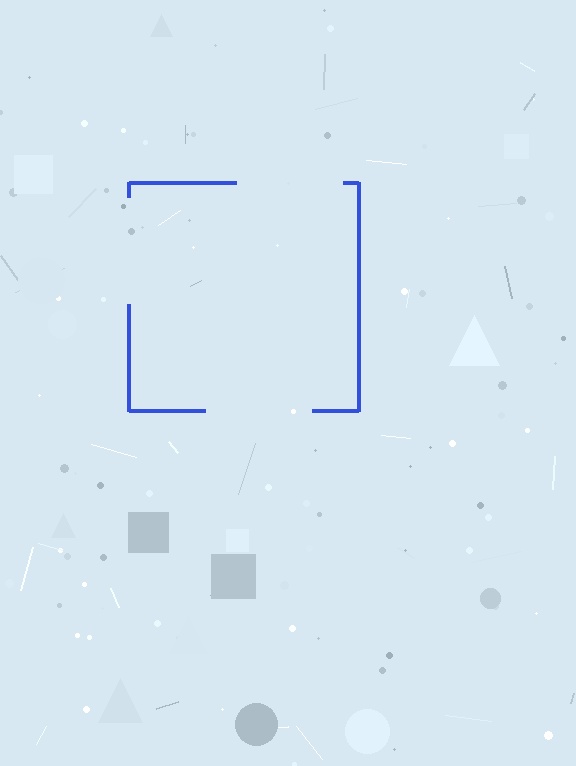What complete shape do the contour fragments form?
The contour fragments form a square.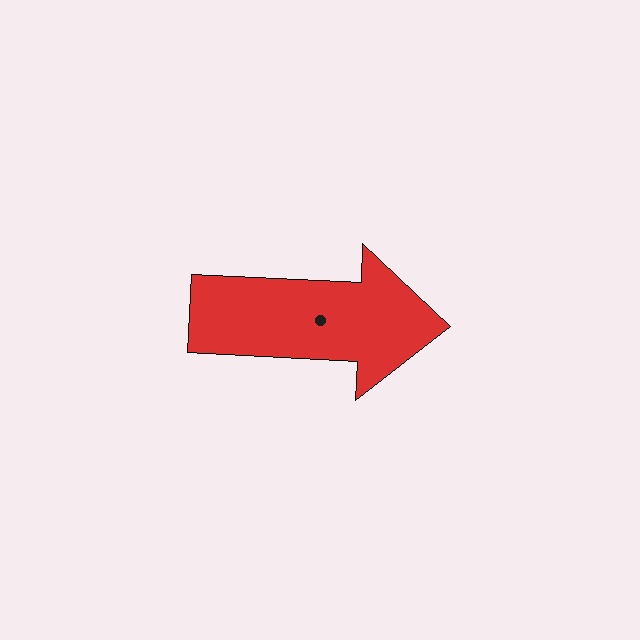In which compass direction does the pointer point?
East.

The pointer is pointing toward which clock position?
Roughly 3 o'clock.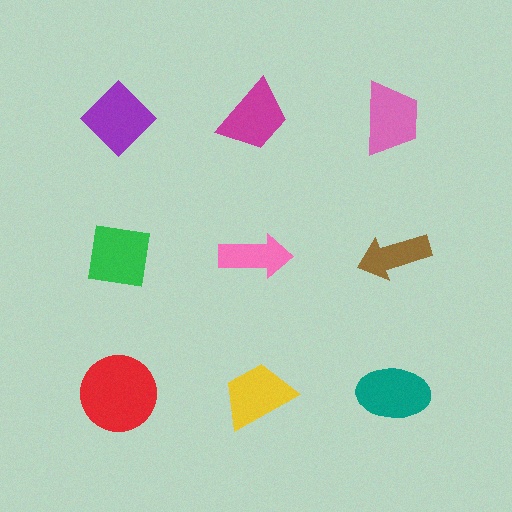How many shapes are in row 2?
3 shapes.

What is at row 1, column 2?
A magenta trapezoid.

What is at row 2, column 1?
A green square.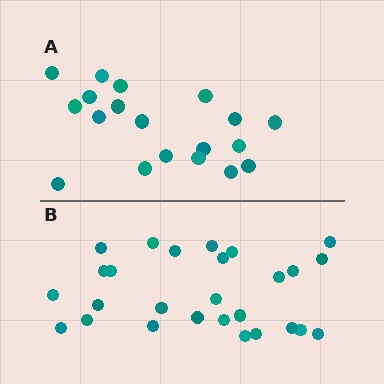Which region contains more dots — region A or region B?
Region B (the bottom region) has more dots.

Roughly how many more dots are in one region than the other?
Region B has roughly 8 or so more dots than region A.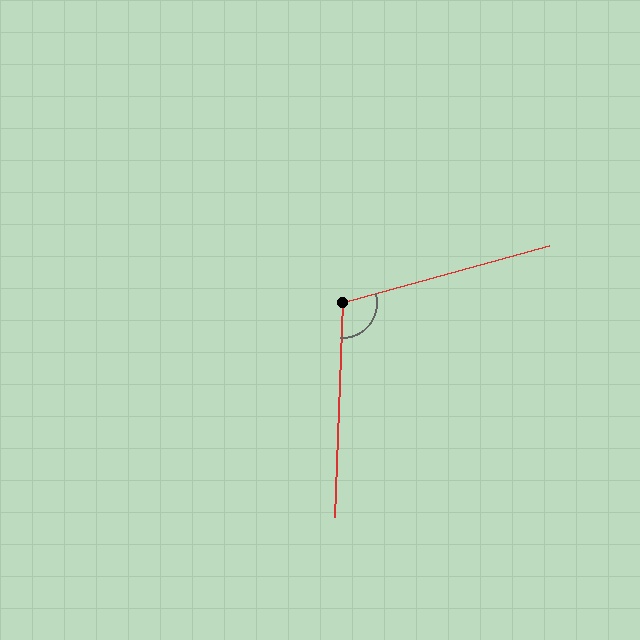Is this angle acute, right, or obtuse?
It is obtuse.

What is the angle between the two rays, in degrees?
Approximately 108 degrees.